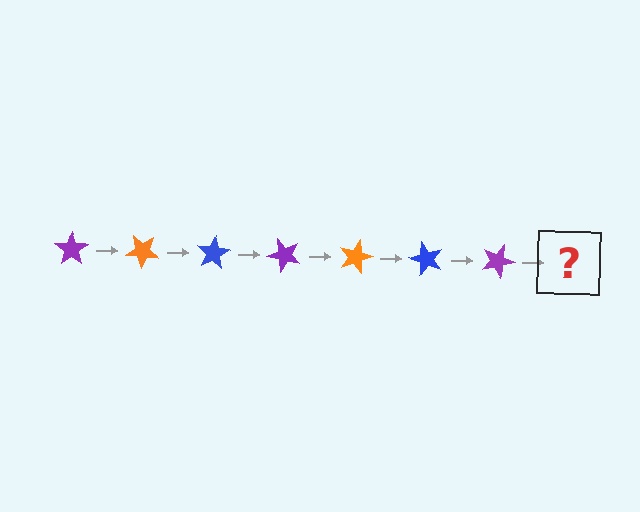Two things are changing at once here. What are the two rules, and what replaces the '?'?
The two rules are that it rotates 40 degrees each step and the color cycles through purple, orange, and blue. The '?' should be an orange star, rotated 280 degrees from the start.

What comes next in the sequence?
The next element should be an orange star, rotated 280 degrees from the start.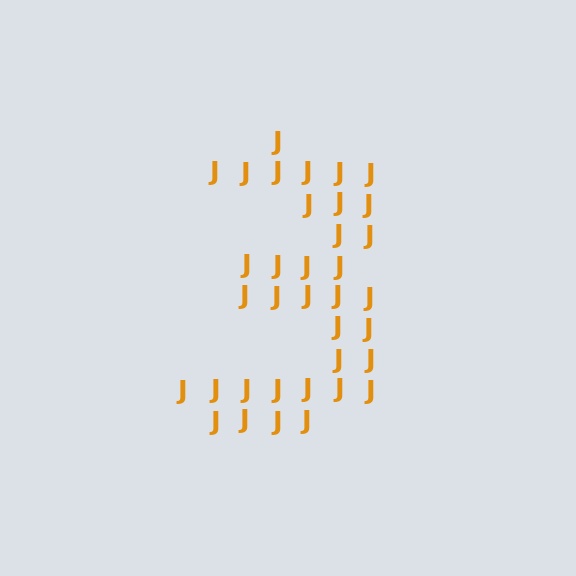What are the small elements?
The small elements are letter J's.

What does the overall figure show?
The overall figure shows the digit 3.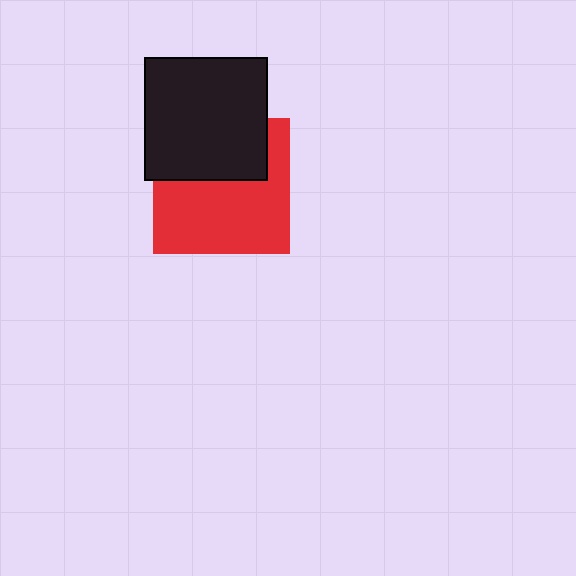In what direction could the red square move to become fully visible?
The red square could move down. That would shift it out from behind the black square entirely.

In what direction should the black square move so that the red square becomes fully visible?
The black square should move up. That is the shortest direction to clear the overlap and leave the red square fully visible.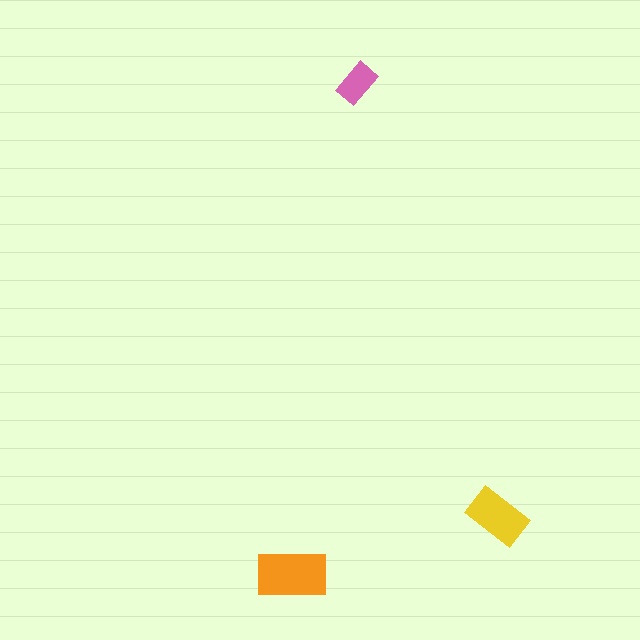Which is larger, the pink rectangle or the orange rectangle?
The orange one.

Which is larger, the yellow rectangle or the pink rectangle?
The yellow one.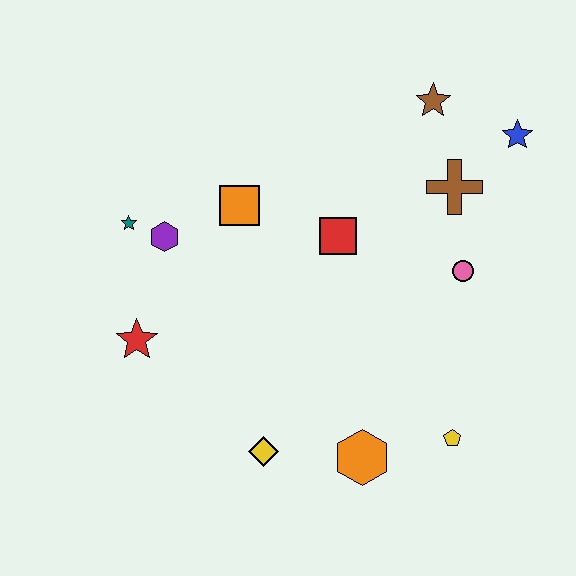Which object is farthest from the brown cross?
The red star is farthest from the brown cross.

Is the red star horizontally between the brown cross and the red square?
No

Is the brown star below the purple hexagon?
No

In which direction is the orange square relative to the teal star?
The orange square is to the right of the teal star.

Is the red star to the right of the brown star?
No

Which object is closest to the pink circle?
The brown cross is closest to the pink circle.